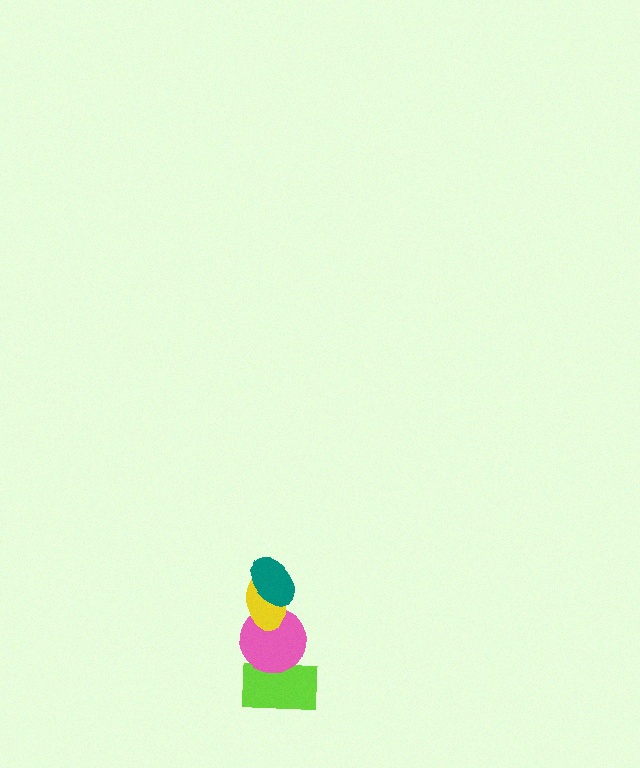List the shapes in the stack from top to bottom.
From top to bottom: the teal ellipse, the yellow ellipse, the pink circle, the lime rectangle.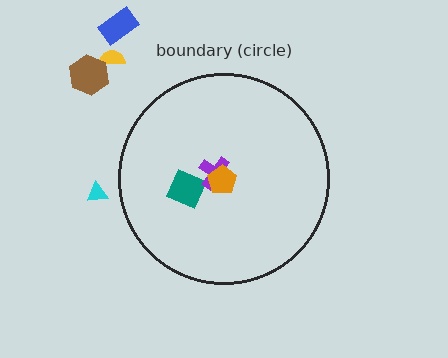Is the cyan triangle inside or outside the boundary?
Outside.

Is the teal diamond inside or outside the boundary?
Inside.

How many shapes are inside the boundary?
3 inside, 4 outside.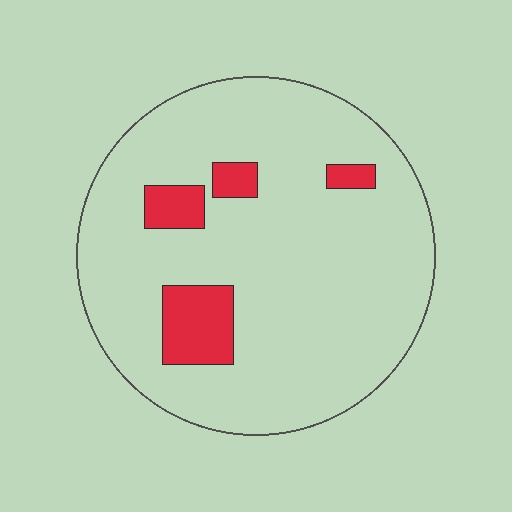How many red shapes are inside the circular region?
4.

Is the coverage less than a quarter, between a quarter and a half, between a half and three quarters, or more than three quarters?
Less than a quarter.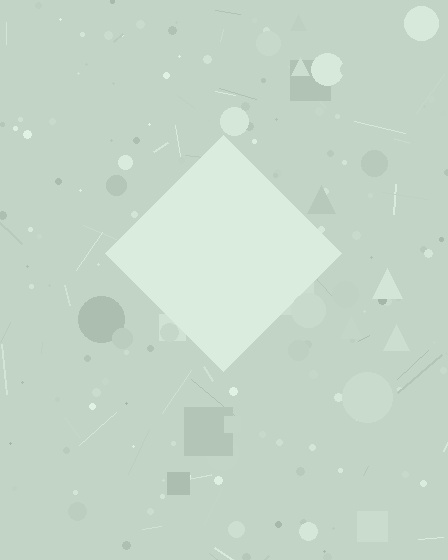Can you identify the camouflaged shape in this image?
The camouflaged shape is a diamond.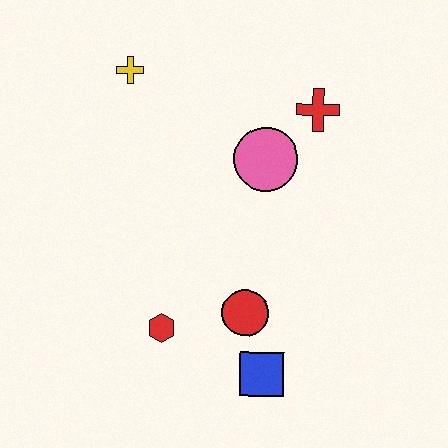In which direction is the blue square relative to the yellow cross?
The blue square is below the yellow cross.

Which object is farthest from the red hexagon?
The red cross is farthest from the red hexagon.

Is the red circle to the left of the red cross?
Yes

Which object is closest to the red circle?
The blue square is closest to the red circle.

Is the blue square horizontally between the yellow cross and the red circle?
No